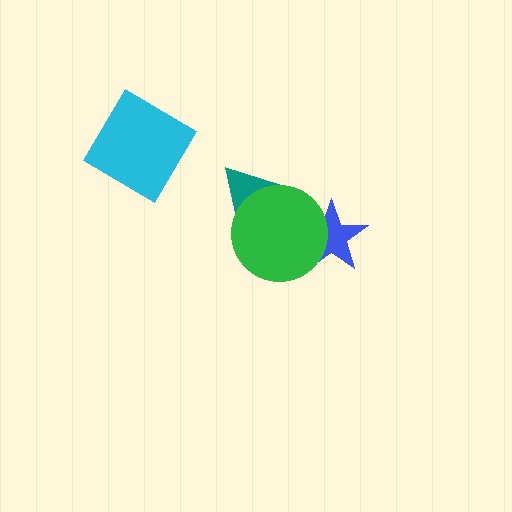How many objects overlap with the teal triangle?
1 object overlaps with the teal triangle.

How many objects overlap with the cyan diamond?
0 objects overlap with the cyan diamond.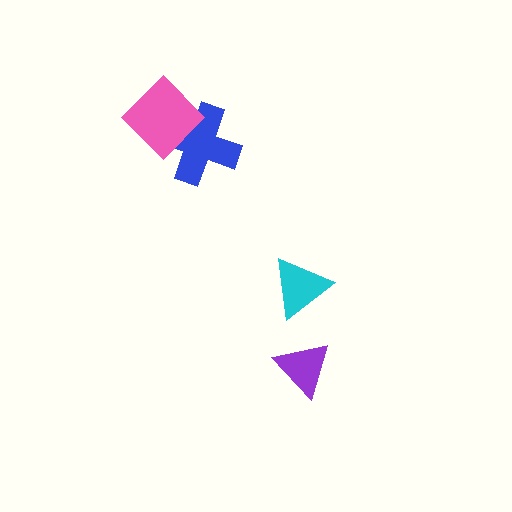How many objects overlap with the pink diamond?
1 object overlaps with the pink diamond.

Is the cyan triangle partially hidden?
No, no other shape covers it.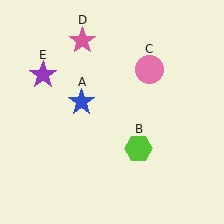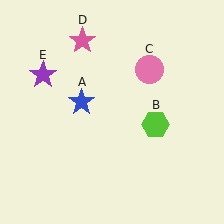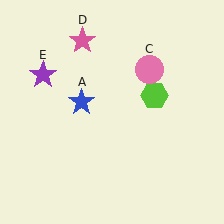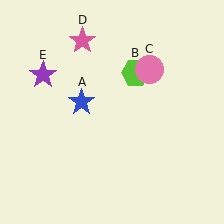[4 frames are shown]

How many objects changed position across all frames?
1 object changed position: lime hexagon (object B).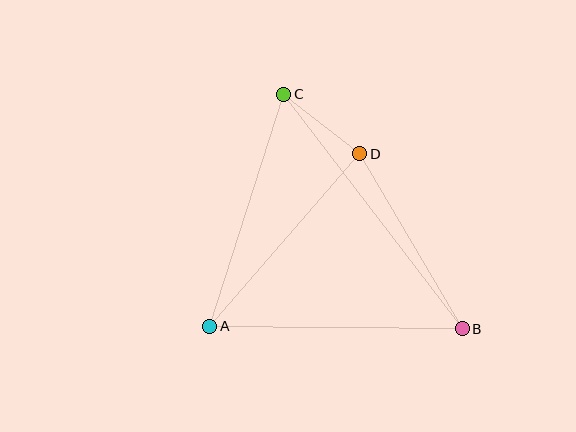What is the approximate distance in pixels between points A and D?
The distance between A and D is approximately 229 pixels.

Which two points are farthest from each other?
Points B and C are farthest from each other.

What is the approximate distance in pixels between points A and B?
The distance between A and B is approximately 252 pixels.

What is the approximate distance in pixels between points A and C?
The distance between A and C is approximately 243 pixels.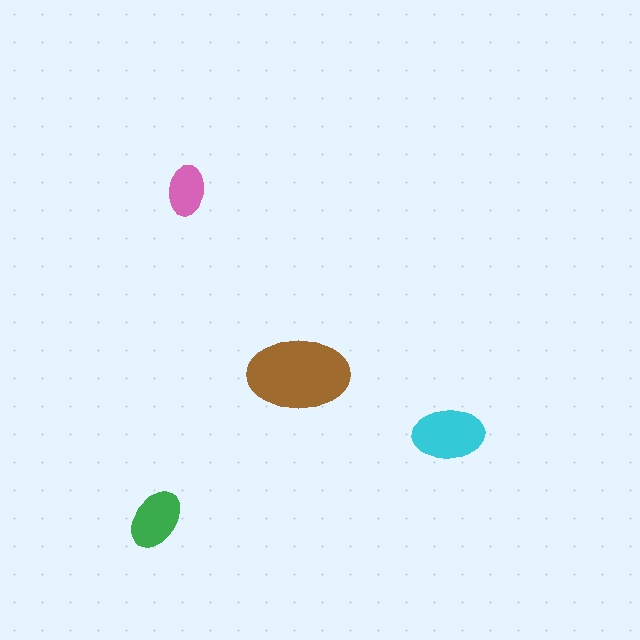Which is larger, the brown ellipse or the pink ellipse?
The brown one.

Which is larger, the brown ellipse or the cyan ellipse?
The brown one.